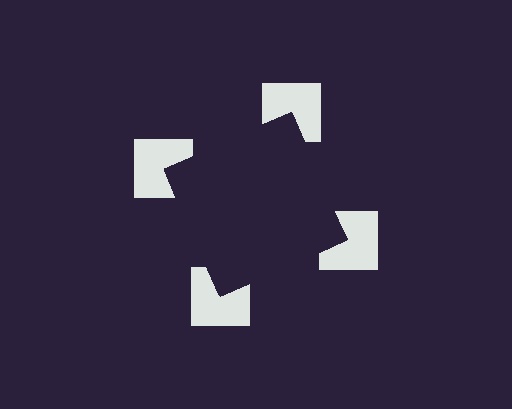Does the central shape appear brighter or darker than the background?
It typically appears slightly darker than the background, even though no actual brightness change is drawn.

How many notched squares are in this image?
There are 4 — one at each vertex of the illusory square.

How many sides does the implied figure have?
4 sides.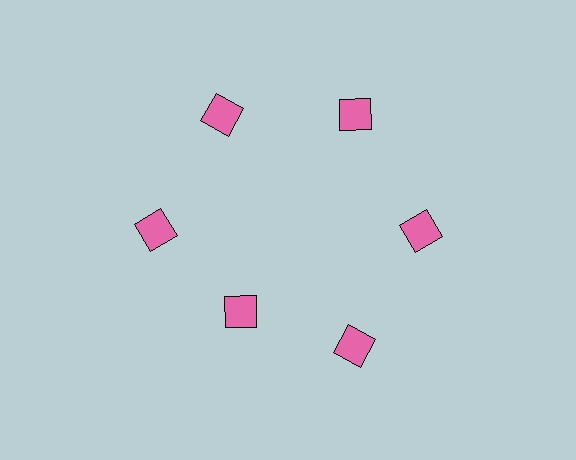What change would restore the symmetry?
The symmetry would be restored by moving it outward, back onto the ring so that all 6 squares sit at equal angles and equal distance from the center.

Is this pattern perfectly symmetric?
No. The 6 pink squares are arranged in a ring, but one element near the 7 o'clock position is pulled inward toward the center, breaking the 6-fold rotational symmetry.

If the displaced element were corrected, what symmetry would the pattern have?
It would have 6-fold rotational symmetry — the pattern would map onto itself every 60 degrees.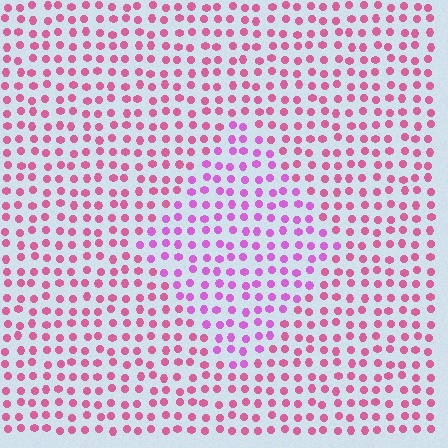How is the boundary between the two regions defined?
The boundary is defined purely by a slight shift in hue (about 31 degrees). Spacing, size, and orientation are identical on both sides.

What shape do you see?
I see a diamond.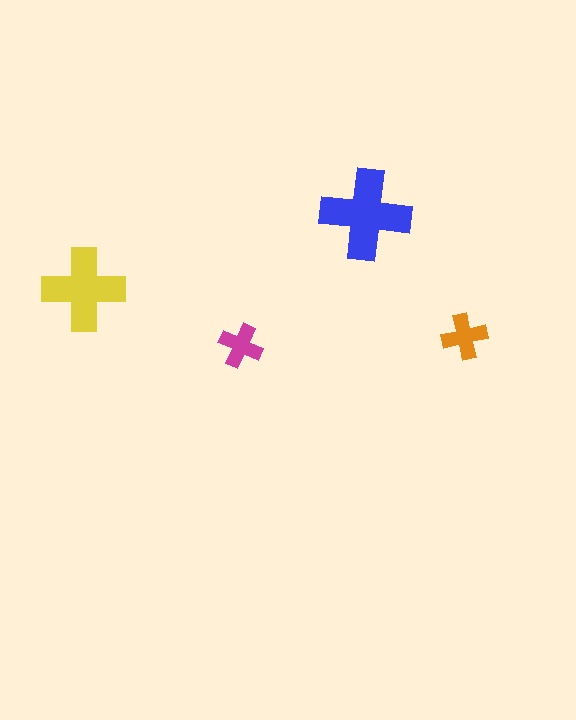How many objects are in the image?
There are 4 objects in the image.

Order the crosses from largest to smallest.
the blue one, the yellow one, the orange one, the magenta one.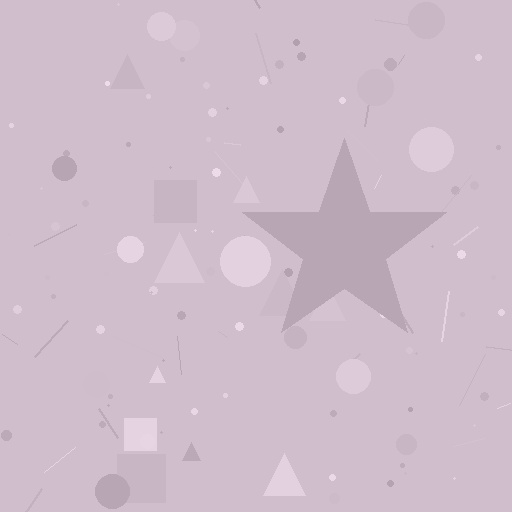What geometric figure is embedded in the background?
A star is embedded in the background.